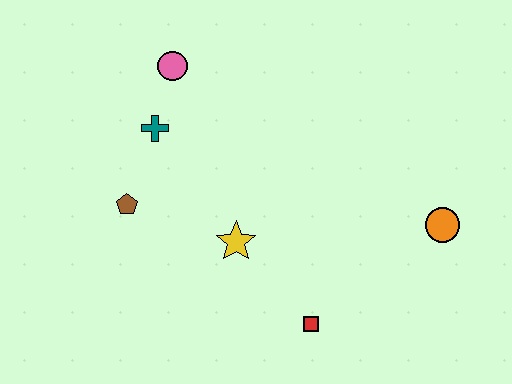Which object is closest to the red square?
The yellow star is closest to the red square.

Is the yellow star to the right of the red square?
No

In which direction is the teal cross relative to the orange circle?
The teal cross is to the left of the orange circle.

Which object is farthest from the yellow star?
The orange circle is farthest from the yellow star.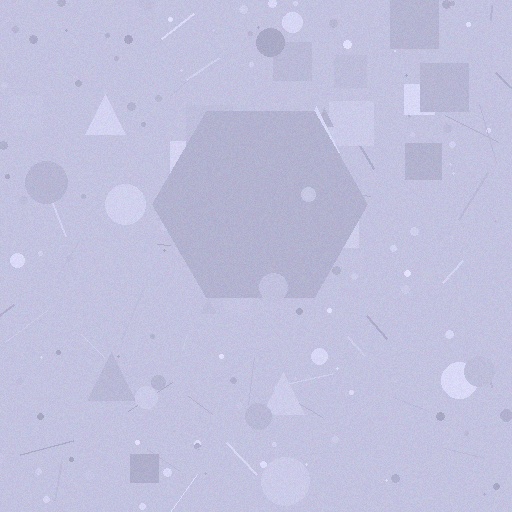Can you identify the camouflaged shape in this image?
The camouflaged shape is a hexagon.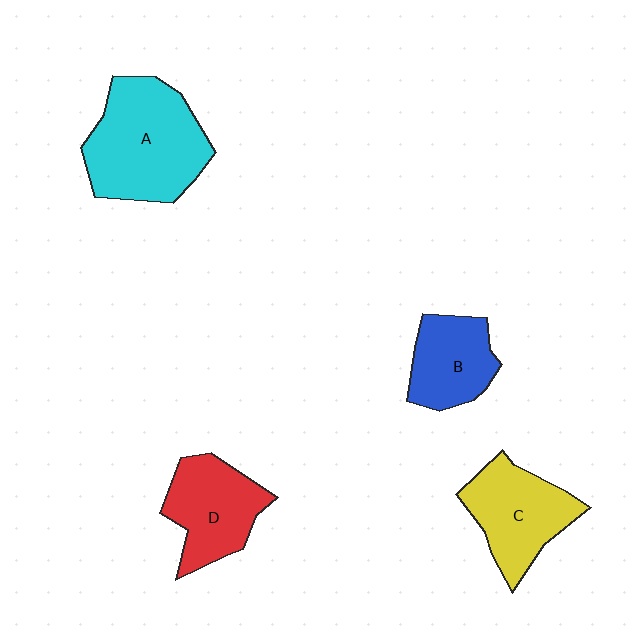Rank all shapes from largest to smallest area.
From largest to smallest: A (cyan), C (yellow), D (red), B (blue).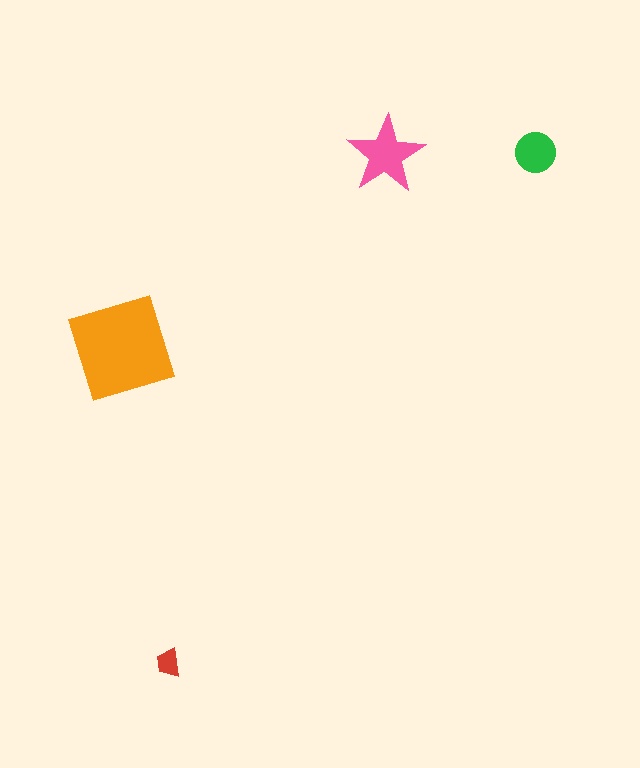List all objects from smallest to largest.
The red trapezoid, the green circle, the pink star, the orange diamond.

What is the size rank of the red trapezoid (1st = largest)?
4th.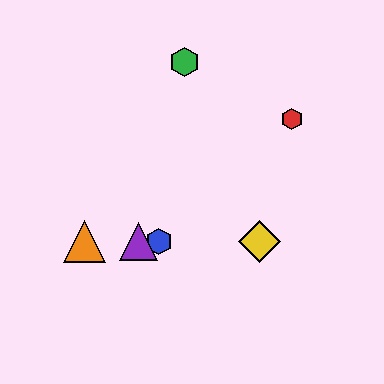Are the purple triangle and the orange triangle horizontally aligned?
Yes, both are at y≈241.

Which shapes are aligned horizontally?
The blue hexagon, the yellow diamond, the purple triangle, the orange triangle are aligned horizontally.